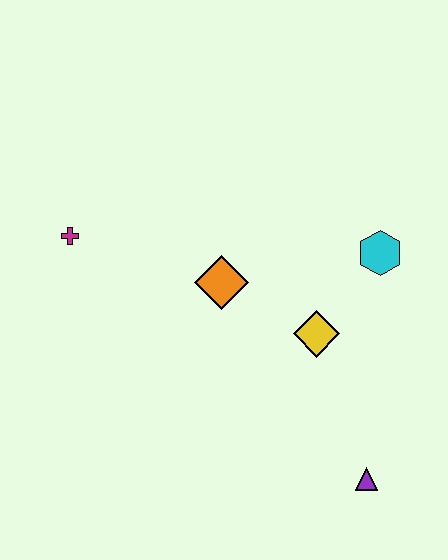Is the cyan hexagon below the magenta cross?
Yes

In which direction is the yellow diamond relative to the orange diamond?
The yellow diamond is to the right of the orange diamond.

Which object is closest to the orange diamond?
The yellow diamond is closest to the orange diamond.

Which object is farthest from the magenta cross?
The purple triangle is farthest from the magenta cross.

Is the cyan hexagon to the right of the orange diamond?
Yes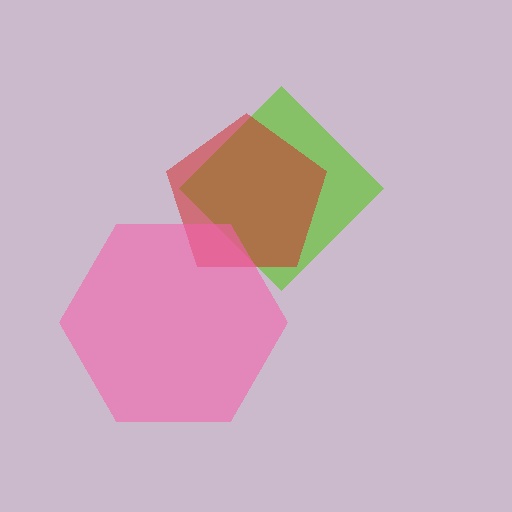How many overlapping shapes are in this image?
There are 3 overlapping shapes in the image.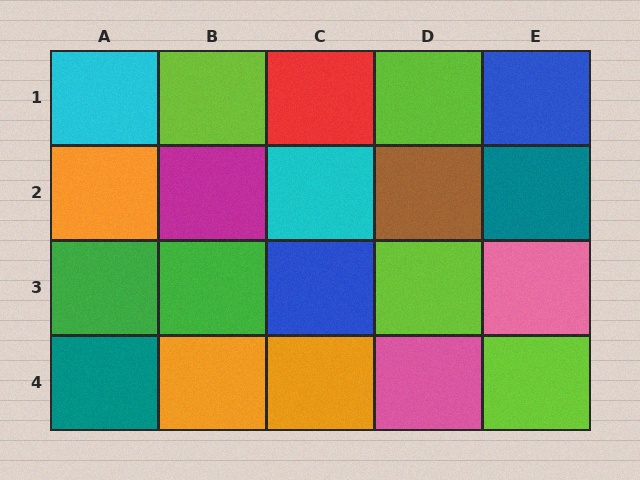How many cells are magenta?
1 cell is magenta.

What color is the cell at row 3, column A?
Green.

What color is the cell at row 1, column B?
Lime.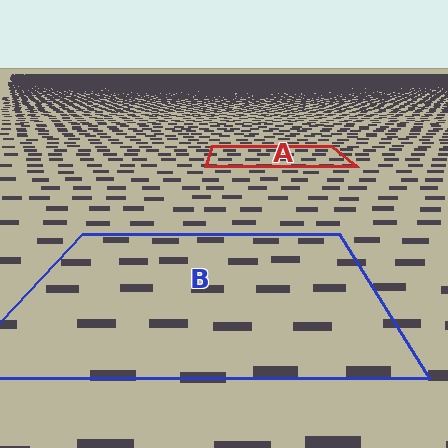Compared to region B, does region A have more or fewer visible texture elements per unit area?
Region A has more texture elements per unit area — they are packed more densely because it is farther away.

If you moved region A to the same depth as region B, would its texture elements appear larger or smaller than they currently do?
They would appear larger. At a closer depth, the same texture elements are projected at a bigger on-screen size.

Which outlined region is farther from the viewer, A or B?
Region A is farther from the viewer — the texture elements inside it appear smaller and more densely packed.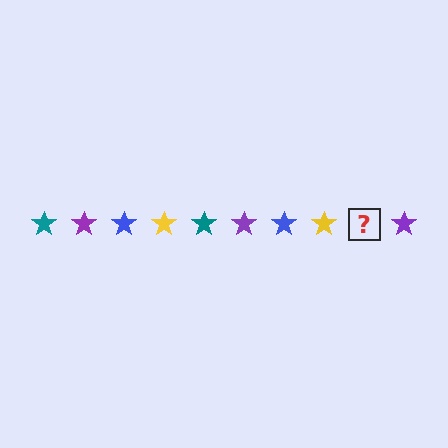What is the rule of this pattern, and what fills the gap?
The rule is that the pattern cycles through teal, purple, blue, yellow stars. The gap should be filled with a teal star.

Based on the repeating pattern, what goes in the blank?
The blank should be a teal star.